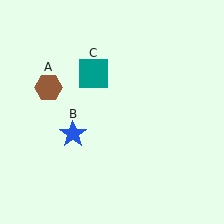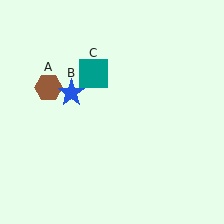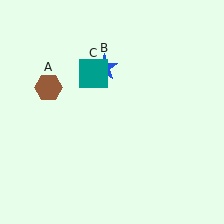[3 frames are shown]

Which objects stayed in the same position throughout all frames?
Brown hexagon (object A) and teal square (object C) remained stationary.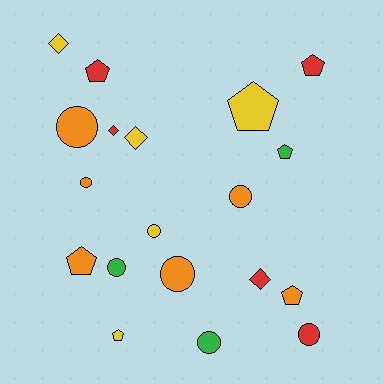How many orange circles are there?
There are 4 orange circles.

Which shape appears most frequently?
Circle, with 8 objects.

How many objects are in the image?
There are 19 objects.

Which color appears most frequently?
Orange, with 6 objects.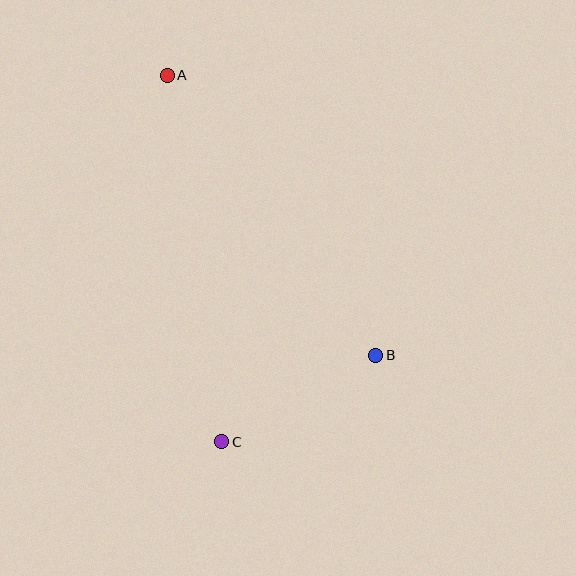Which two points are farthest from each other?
Points A and C are farthest from each other.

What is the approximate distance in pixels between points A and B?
The distance between A and B is approximately 349 pixels.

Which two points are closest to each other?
Points B and C are closest to each other.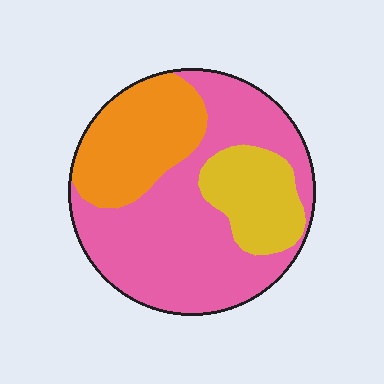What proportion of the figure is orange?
Orange takes up about one quarter (1/4) of the figure.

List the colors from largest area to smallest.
From largest to smallest: pink, orange, yellow.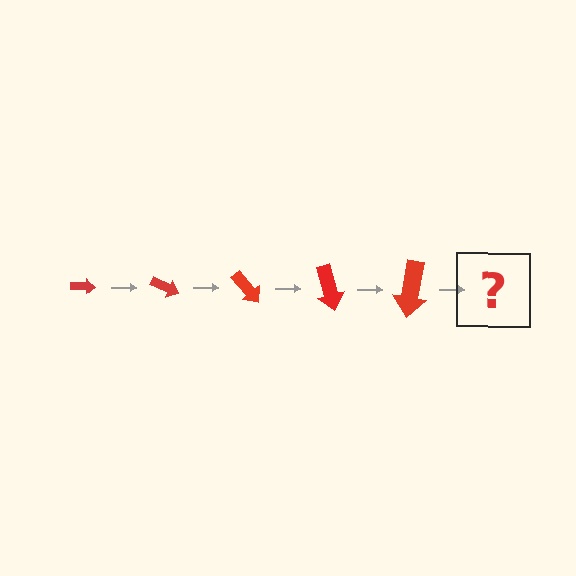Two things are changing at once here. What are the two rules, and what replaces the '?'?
The two rules are that the arrow grows larger each step and it rotates 25 degrees each step. The '?' should be an arrow, larger than the previous one and rotated 125 degrees from the start.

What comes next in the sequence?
The next element should be an arrow, larger than the previous one and rotated 125 degrees from the start.